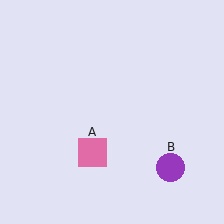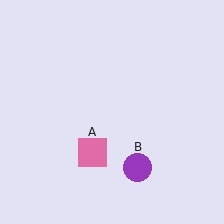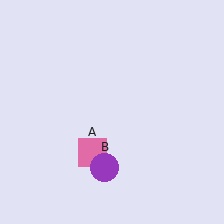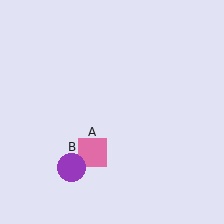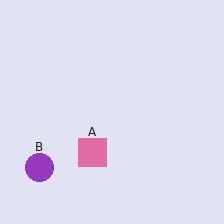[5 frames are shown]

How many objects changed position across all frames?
1 object changed position: purple circle (object B).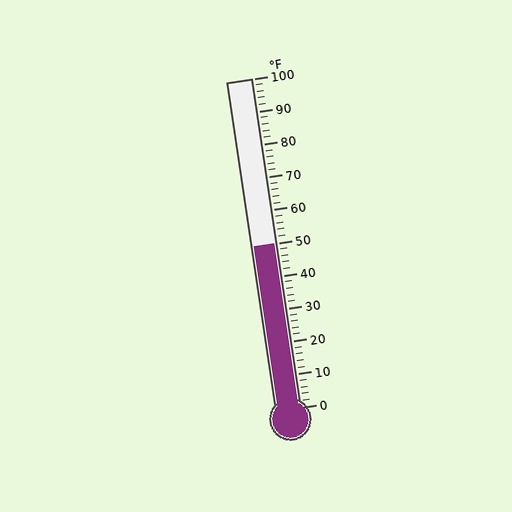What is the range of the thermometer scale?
The thermometer scale ranges from 0°F to 100°F.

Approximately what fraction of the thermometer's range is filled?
The thermometer is filled to approximately 50% of its range.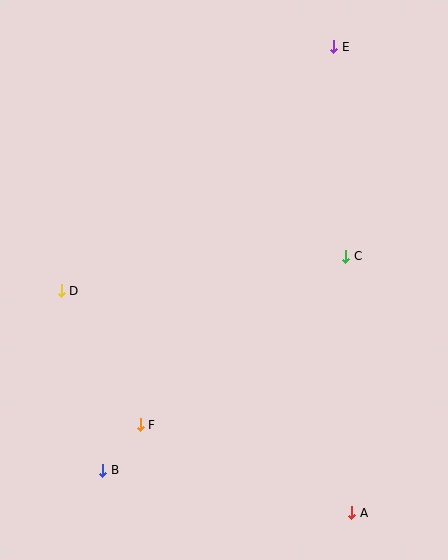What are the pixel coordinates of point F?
Point F is at (140, 425).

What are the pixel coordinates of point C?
Point C is at (346, 256).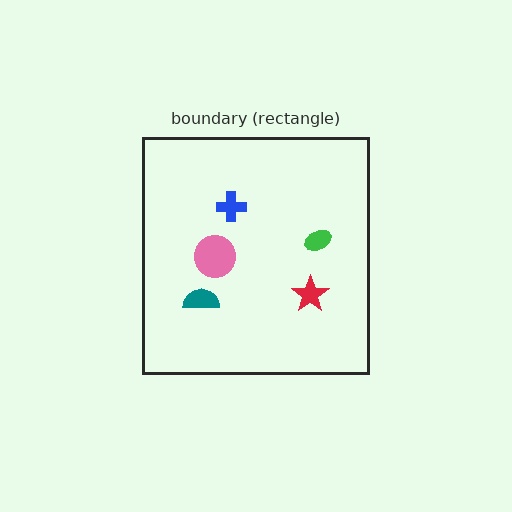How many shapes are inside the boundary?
5 inside, 0 outside.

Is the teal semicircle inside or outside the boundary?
Inside.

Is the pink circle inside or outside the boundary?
Inside.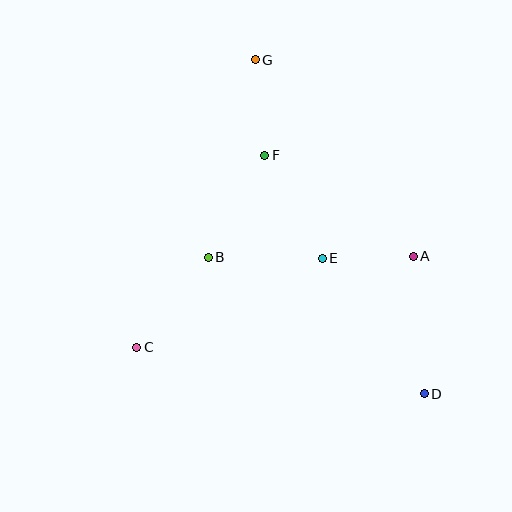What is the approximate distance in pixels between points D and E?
The distance between D and E is approximately 169 pixels.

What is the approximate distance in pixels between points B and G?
The distance between B and G is approximately 203 pixels.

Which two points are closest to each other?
Points A and E are closest to each other.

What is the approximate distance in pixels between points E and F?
The distance between E and F is approximately 118 pixels.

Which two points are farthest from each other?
Points D and G are farthest from each other.